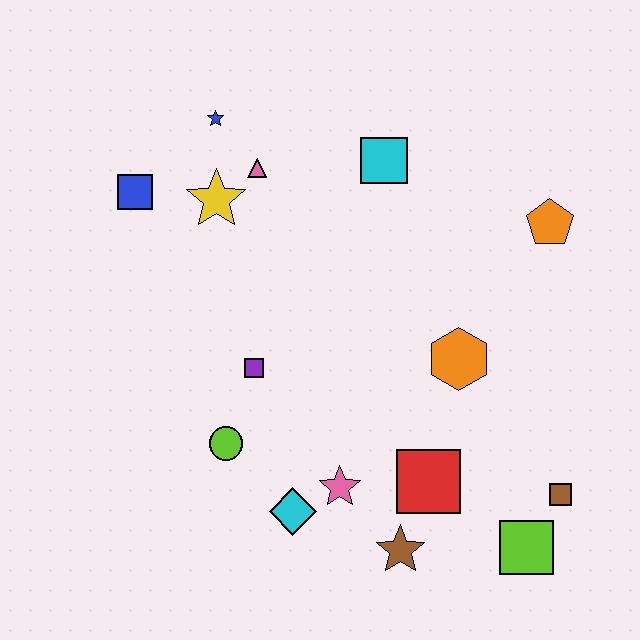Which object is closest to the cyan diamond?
The pink star is closest to the cyan diamond.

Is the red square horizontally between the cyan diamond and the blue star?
No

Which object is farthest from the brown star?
The blue star is farthest from the brown star.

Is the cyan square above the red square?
Yes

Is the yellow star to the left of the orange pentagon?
Yes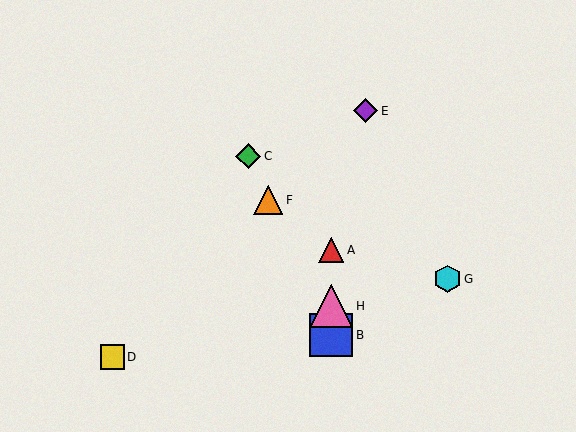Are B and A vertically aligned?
Yes, both are at x≈331.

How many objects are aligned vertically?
3 objects (A, B, H) are aligned vertically.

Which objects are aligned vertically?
Objects A, B, H are aligned vertically.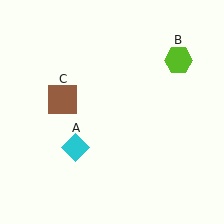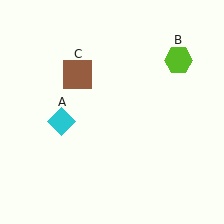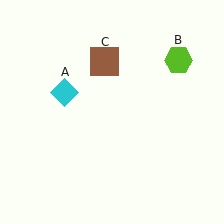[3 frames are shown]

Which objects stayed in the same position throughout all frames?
Lime hexagon (object B) remained stationary.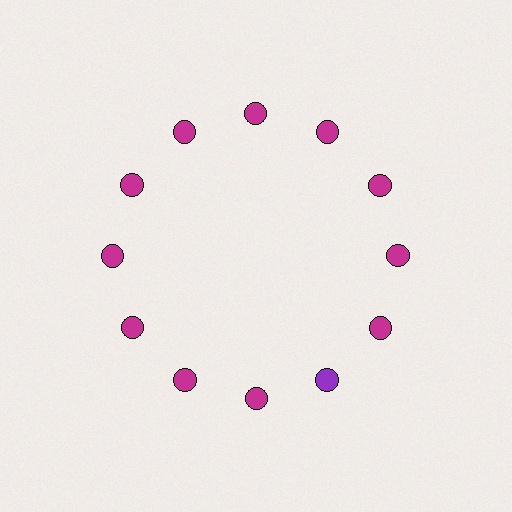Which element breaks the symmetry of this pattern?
The purple circle at roughly the 5 o'clock position breaks the symmetry. All other shapes are magenta circles.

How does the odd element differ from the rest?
It has a different color: purple instead of magenta.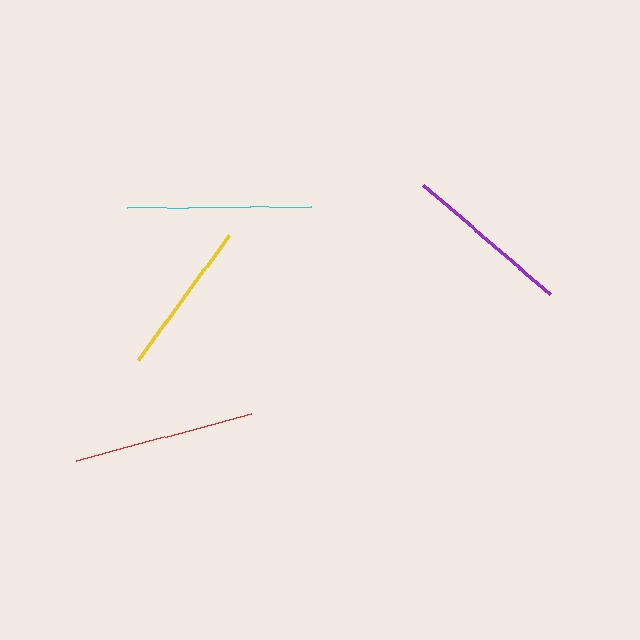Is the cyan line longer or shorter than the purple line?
The cyan line is longer than the purple line.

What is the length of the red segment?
The red segment is approximately 181 pixels long.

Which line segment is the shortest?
The yellow line is the shortest at approximately 155 pixels.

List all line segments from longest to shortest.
From longest to shortest: cyan, red, purple, yellow.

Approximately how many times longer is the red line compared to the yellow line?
The red line is approximately 1.2 times the length of the yellow line.